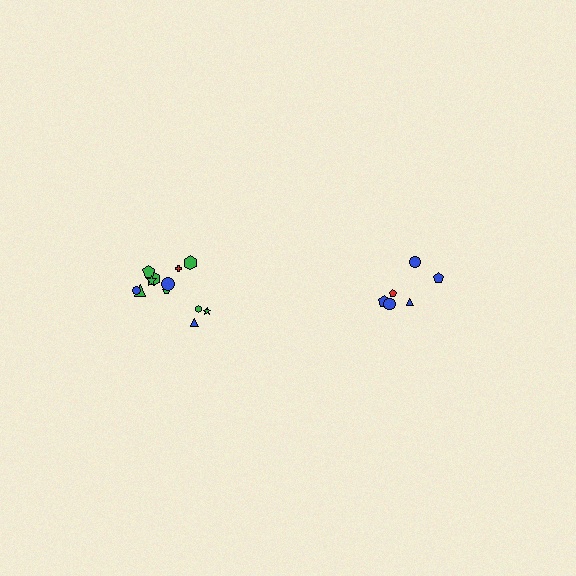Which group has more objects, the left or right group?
The left group.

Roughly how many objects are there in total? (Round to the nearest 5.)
Roughly 20 objects in total.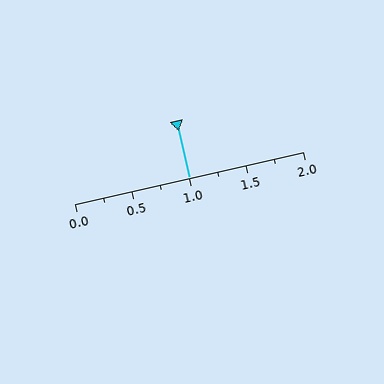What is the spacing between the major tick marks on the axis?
The major ticks are spaced 0.5 apart.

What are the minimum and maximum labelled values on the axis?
The axis runs from 0.0 to 2.0.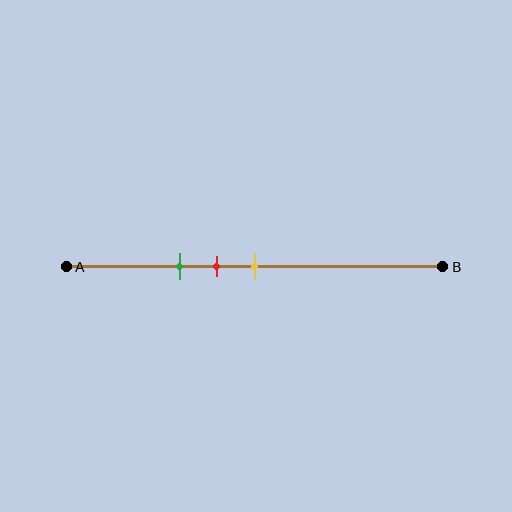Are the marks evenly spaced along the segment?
Yes, the marks are approximately evenly spaced.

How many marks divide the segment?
There are 3 marks dividing the segment.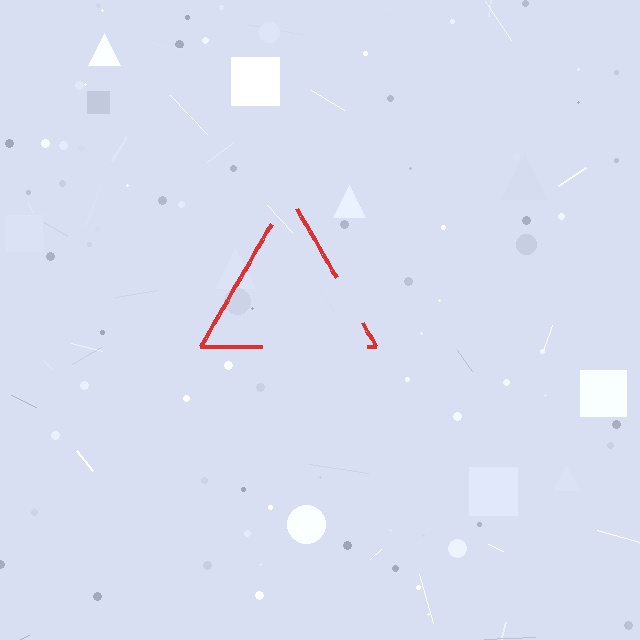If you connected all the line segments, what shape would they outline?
They would outline a triangle.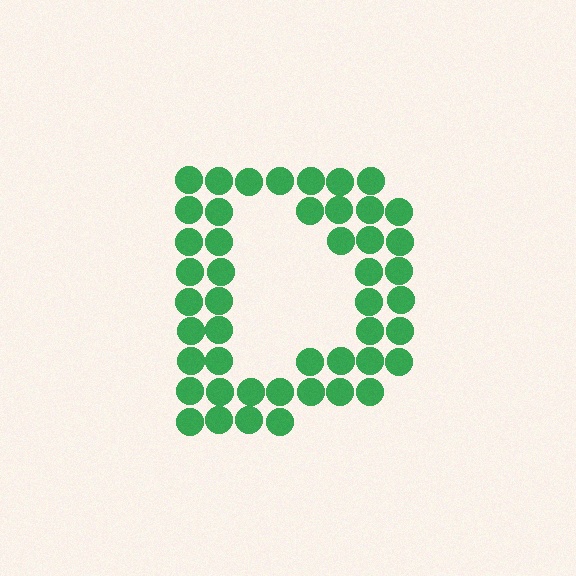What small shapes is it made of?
It is made of small circles.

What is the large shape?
The large shape is the letter D.